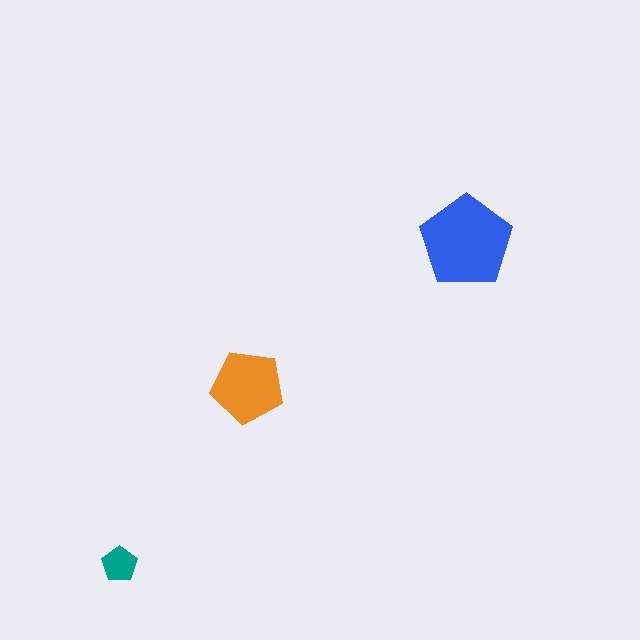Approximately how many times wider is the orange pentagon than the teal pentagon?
About 2 times wider.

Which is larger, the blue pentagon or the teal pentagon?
The blue one.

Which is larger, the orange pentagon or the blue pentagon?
The blue one.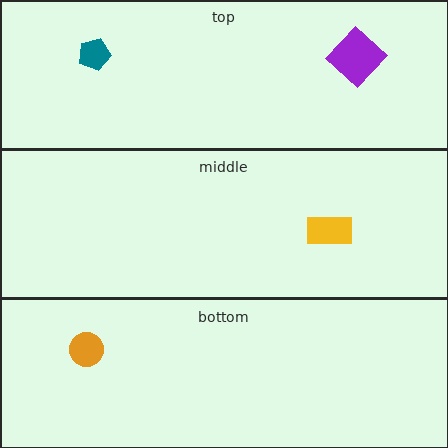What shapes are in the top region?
The purple diamond, the teal pentagon.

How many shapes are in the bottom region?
1.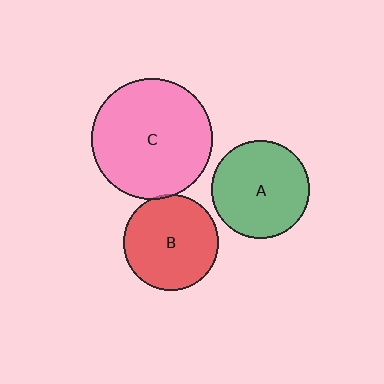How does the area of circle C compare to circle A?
Approximately 1.5 times.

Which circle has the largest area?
Circle C (pink).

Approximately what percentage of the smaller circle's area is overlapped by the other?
Approximately 5%.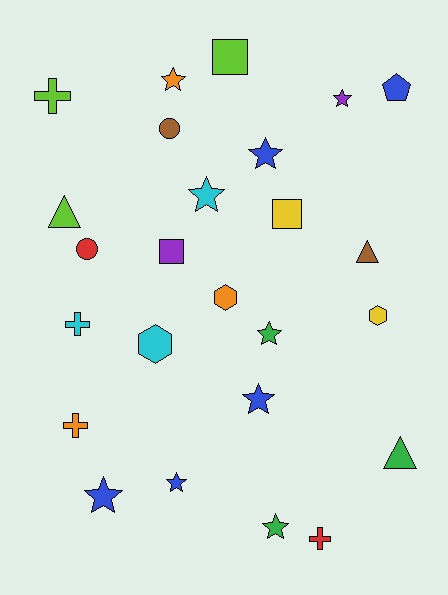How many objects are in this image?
There are 25 objects.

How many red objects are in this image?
There are 2 red objects.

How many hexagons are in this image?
There are 3 hexagons.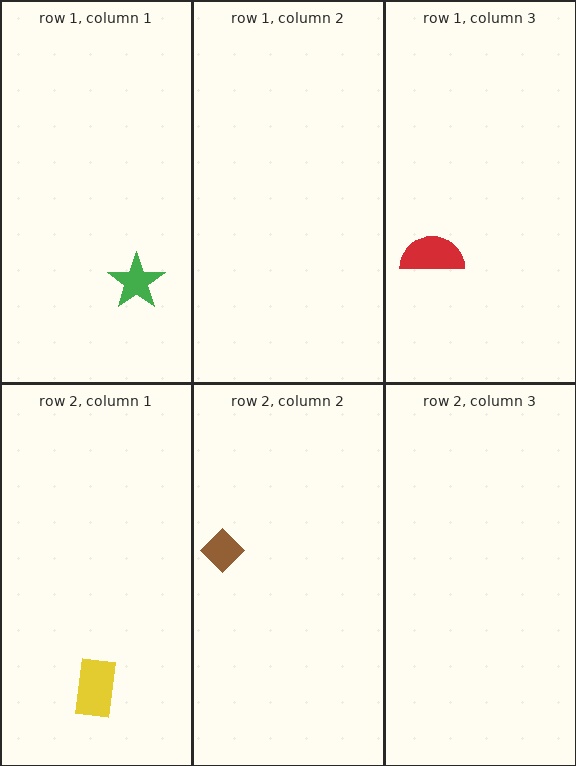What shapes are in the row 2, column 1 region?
The yellow rectangle.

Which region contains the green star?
The row 1, column 1 region.